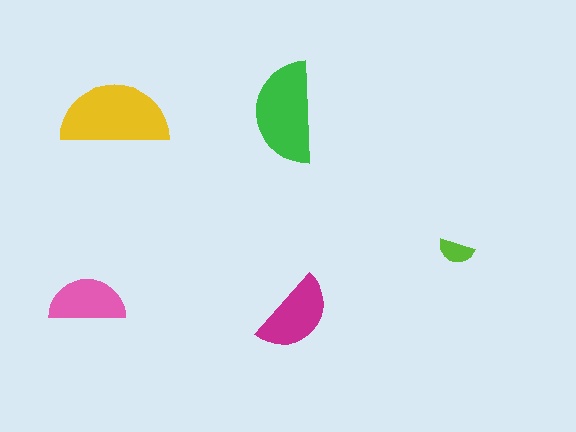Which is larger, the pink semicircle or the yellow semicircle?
The yellow one.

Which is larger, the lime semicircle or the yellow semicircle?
The yellow one.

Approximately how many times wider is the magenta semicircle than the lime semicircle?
About 2.5 times wider.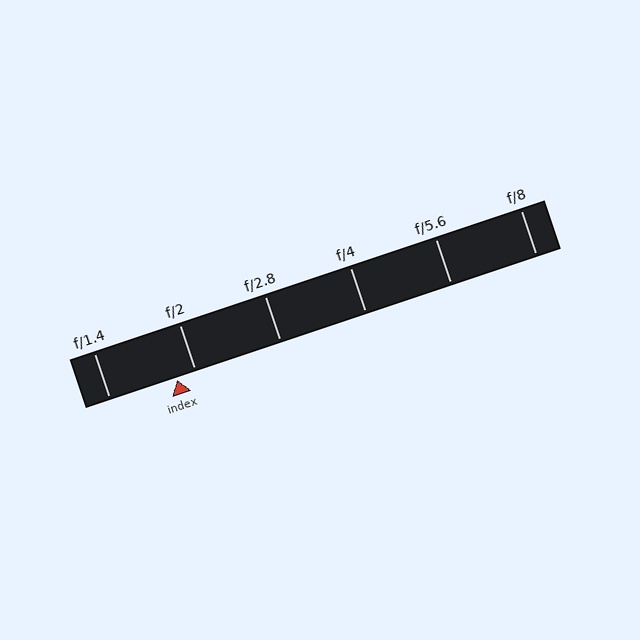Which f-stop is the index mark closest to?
The index mark is closest to f/2.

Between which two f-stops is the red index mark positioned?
The index mark is between f/1.4 and f/2.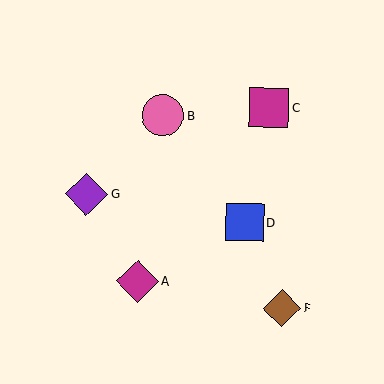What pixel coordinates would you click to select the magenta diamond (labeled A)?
Click at (138, 281) to select the magenta diamond A.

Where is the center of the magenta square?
The center of the magenta square is at (269, 108).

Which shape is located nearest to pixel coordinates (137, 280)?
The magenta diamond (labeled A) at (138, 281) is nearest to that location.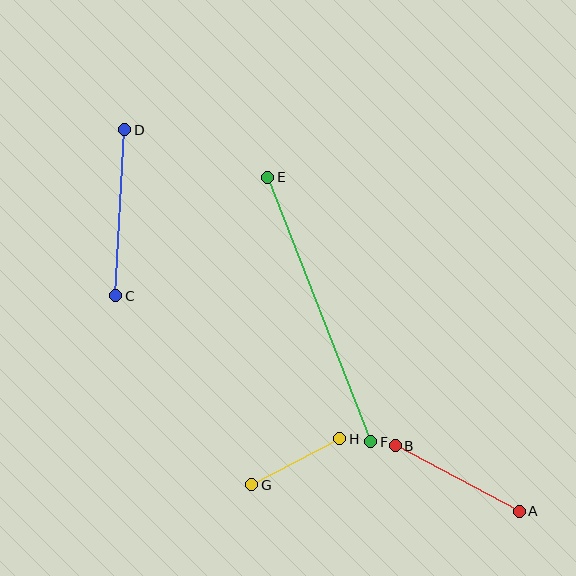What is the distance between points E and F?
The distance is approximately 284 pixels.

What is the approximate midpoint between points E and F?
The midpoint is at approximately (319, 309) pixels.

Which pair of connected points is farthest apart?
Points E and F are farthest apart.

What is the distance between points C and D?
The distance is approximately 166 pixels.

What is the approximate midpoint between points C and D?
The midpoint is at approximately (120, 213) pixels.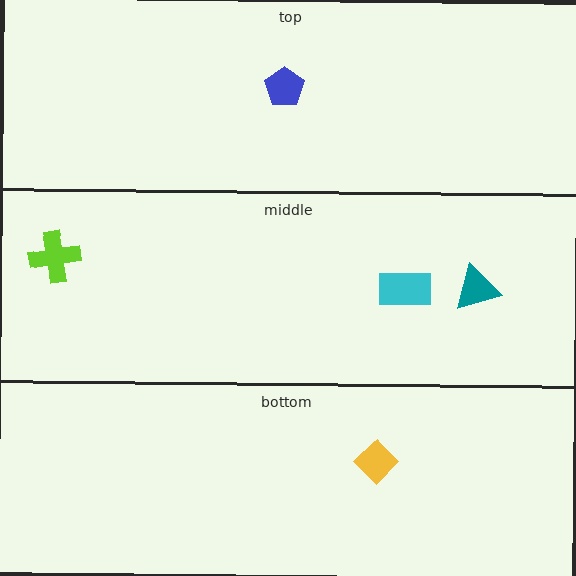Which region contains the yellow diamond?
The bottom region.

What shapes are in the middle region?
The teal triangle, the lime cross, the cyan rectangle.